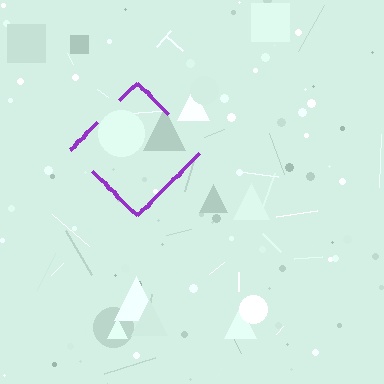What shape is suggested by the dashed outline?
The dashed outline suggests a diamond.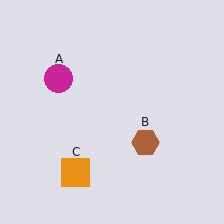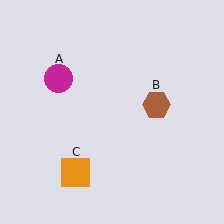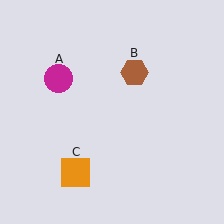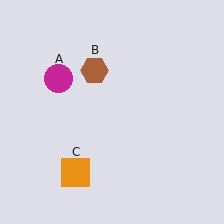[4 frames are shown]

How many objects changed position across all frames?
1 object changed position: brown hexagon (object B).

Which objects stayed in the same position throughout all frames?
Magenta circle (object A) and orange square (object C) remained stationary.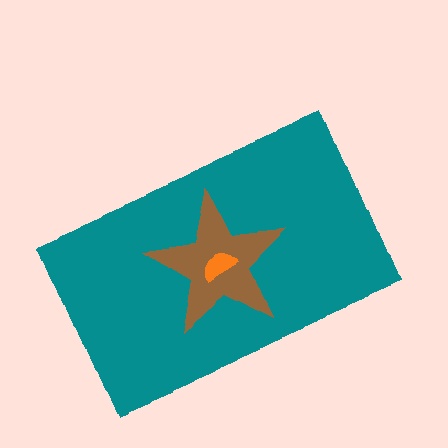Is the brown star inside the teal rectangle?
Yes.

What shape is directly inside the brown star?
The orange semicircle.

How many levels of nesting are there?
3.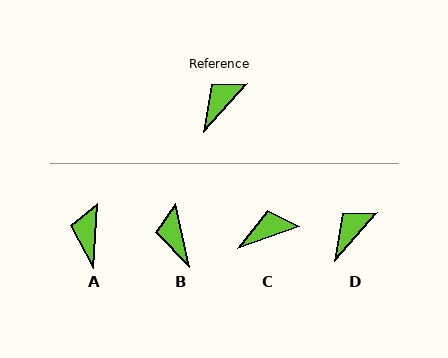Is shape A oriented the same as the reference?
No, it is off by about 38 degrees.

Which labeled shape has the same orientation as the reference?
D.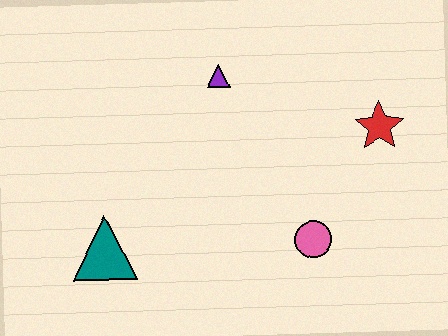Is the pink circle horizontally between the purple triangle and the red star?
Yes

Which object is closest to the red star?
The pink circle is closest to the red star.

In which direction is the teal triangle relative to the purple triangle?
The teal triangle is below the purple triangle.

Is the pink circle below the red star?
Yes